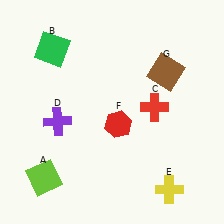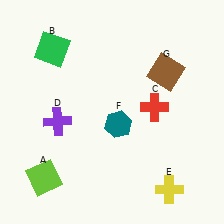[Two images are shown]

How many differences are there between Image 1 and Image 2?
There is 1 difference between the two images.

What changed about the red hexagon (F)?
In Image 1, F is red. In Image 2, it changed to teal.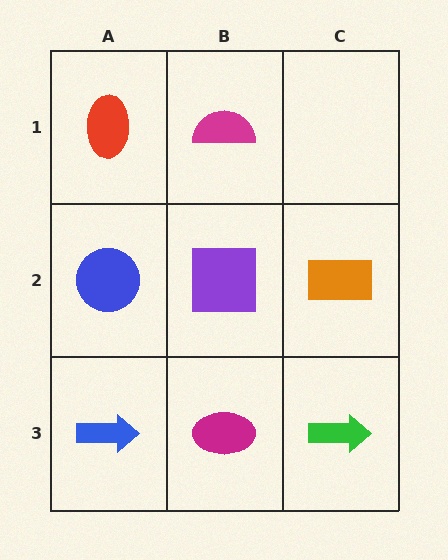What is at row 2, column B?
A purple square.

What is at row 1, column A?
A red ellipse.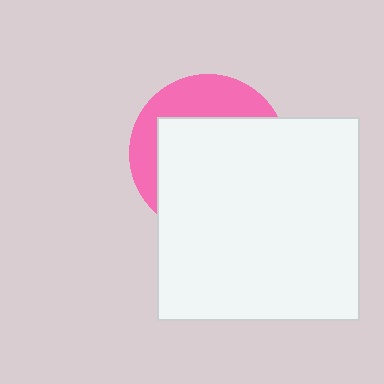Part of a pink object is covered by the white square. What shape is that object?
It is a circle.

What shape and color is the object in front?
The object in front is a white square.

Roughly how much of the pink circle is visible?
A small part of it is visible (roughly 33%).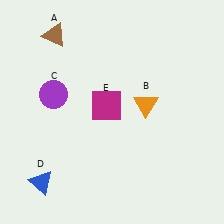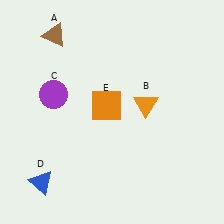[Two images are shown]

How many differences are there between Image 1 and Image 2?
There is 1 difference between the two images.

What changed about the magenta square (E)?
In Image 1, E is magenta. In Image 2, it changed to orange.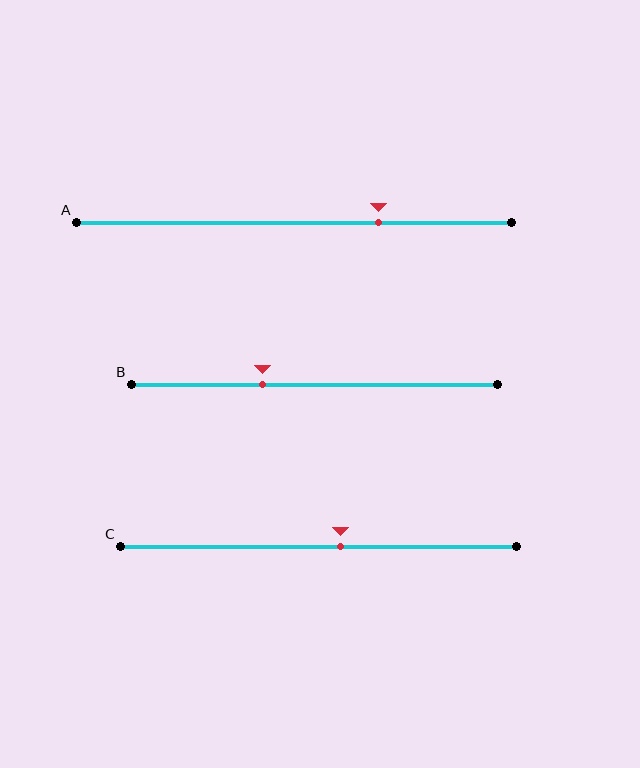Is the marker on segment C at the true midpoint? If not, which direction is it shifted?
No, the marker on segment C is shifted to the right by about 5% of the segment length.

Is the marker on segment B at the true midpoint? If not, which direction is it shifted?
No, the marker on segment B is shifted to the left by about 14% of the segment length.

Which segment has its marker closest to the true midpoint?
Segment C has its marker closest to the true midpoint.